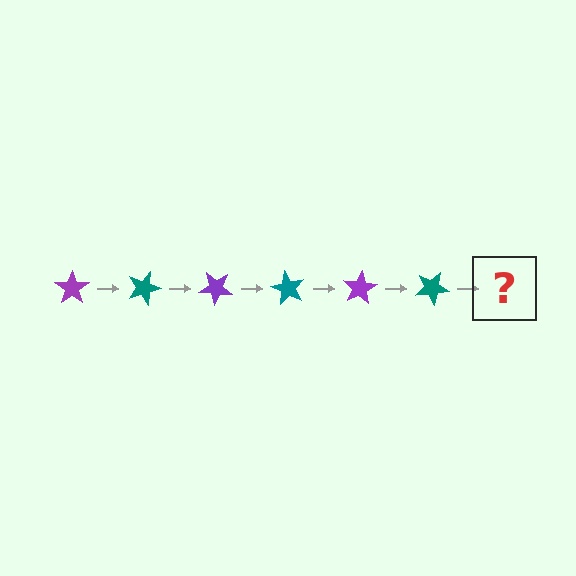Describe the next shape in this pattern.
It should be a purple star, rotated 120 degrees from the start.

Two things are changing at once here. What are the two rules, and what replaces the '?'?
The two rules are that it rotates 20 degrees each step and the color cycles through purple and teal. The '?' should be a purple star, rotated 120 degrees from the start.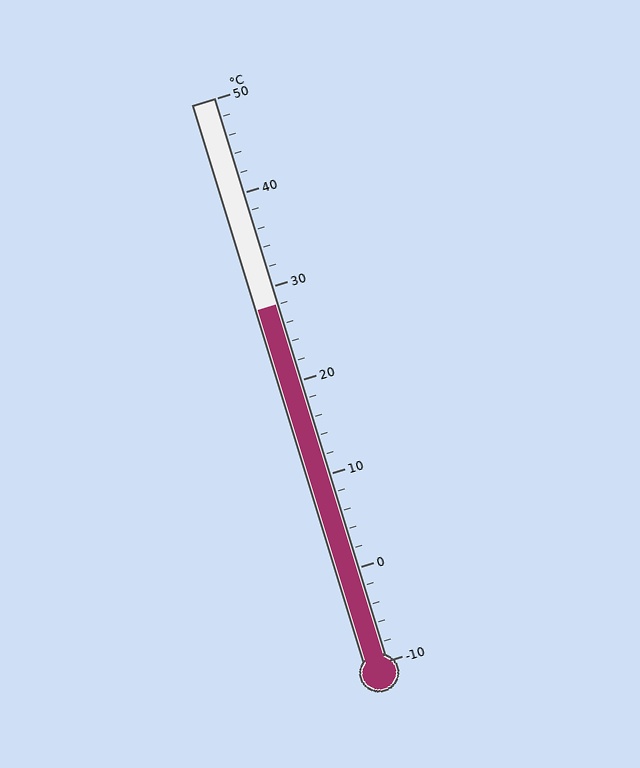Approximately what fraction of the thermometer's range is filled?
The thermometer is filled to approximately 65% of its range.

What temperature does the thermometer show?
The thermometer shows approximately 28°C.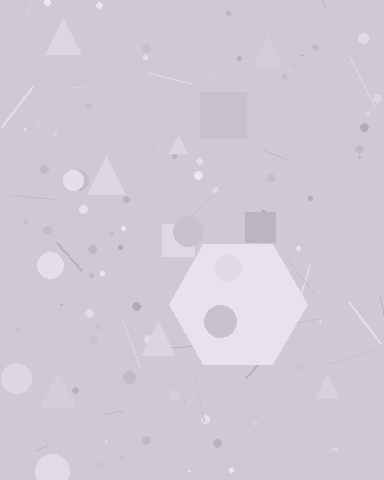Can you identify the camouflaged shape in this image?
The camouflaged shape is a hexagon.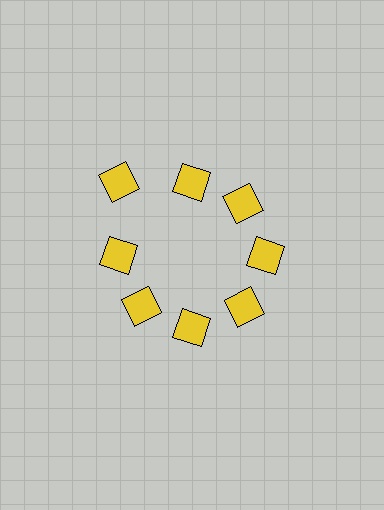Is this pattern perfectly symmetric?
No. The 8 yellow diamonds are arranged in a ring, but one element near the 10 o'clock position is pushed outward from the center, breaking the 8-fold rotational symmetry.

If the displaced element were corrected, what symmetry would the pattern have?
It would have 8-fold rotational symmetry — the pattern would map onto itself every 45 degrees.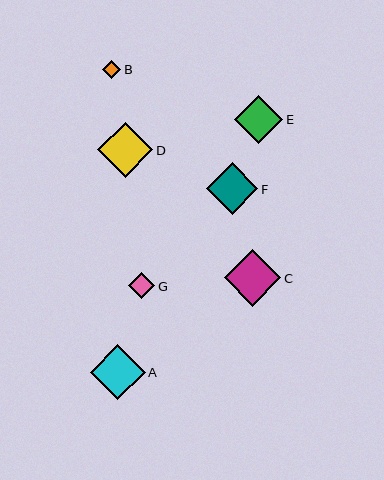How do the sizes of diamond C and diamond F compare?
Diamond C and diamond F are approximately the same size.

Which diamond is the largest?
Diamond C is the largest with a size of approximately 57 pixels.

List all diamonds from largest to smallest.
From largest to smallest: C, D, A, F, E, G, B.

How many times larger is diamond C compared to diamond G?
Diamond C is approximately 2.1 times the size of diamond G.